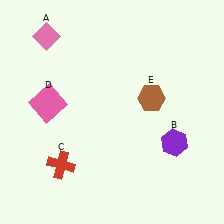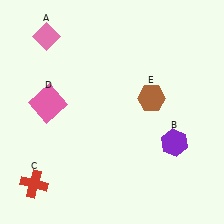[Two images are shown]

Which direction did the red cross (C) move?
The red cross (C) moved left.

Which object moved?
The red cross (C) moved left.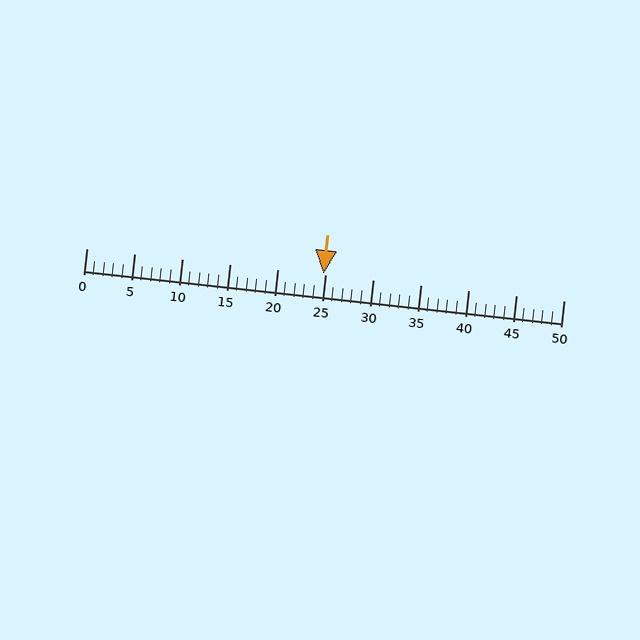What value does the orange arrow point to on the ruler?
The orange arrow points to approximately 25.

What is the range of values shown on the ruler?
The ruler shows values from 0 to 50.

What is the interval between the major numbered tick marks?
The major tick marks are spaced 5 units apart.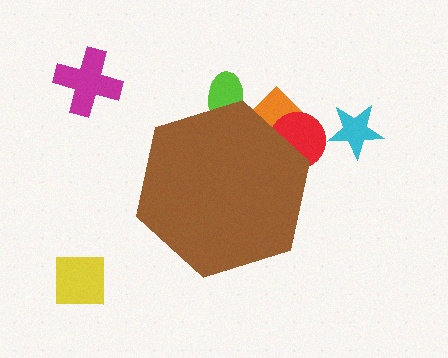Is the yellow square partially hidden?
No, the yellow square is fully visible.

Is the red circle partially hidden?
Yes, the red circle is partially hidden behind the brown hexagon.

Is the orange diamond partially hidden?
Yes, the orange diamond is partially hidden behind the brown hexagon.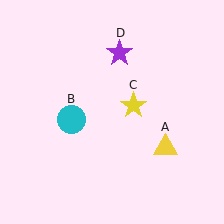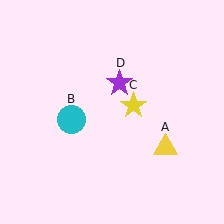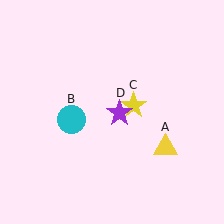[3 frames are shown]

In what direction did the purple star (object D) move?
The purple star (object D) moved down.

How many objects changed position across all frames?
1 object changed position: purple star (object D).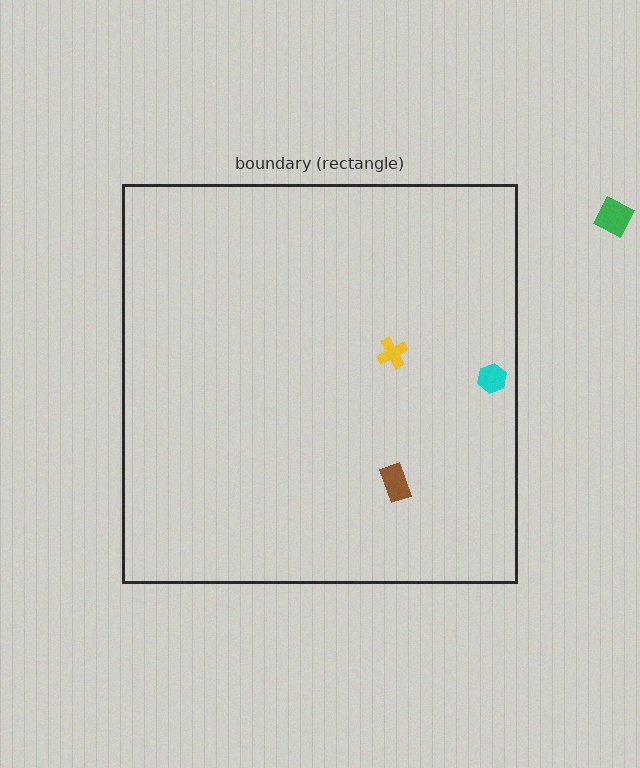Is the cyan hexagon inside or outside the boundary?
Inside.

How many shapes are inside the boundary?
3 inside, 1 outside.